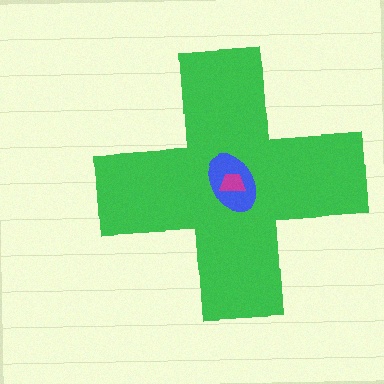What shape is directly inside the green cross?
The blue ellipse.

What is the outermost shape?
The green cross.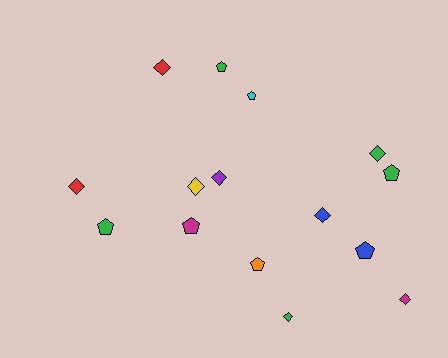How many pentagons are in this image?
There are 7 pentagons.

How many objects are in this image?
There are 15 objects.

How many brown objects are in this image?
There are no brown objects.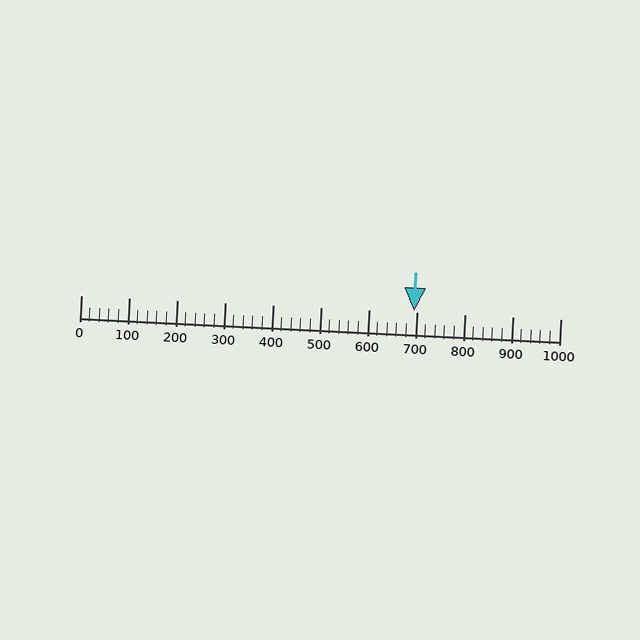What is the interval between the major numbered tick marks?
The major tick marks are spaced 100 units apart.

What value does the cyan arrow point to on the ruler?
The cyan arrow points to approximately 696.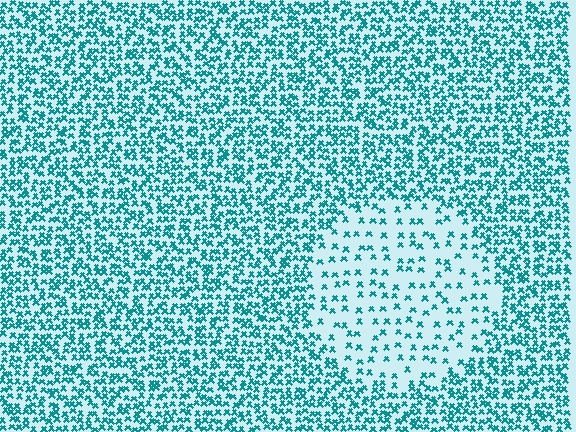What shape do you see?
I see a circle.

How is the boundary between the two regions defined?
The boundary is defined by a change in element density (approximately 2.7x ratio). All elements are the same color, size, and shape.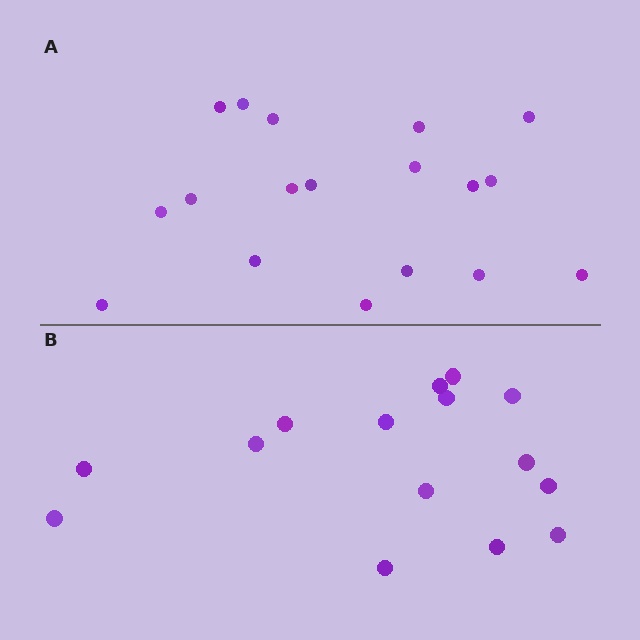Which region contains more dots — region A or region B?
Region A (the top region) has more dots.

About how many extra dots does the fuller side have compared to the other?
Region A has just a few more — roughly 2 or 3 more dots than region B.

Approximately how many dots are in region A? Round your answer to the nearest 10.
About 20 dots. (The exact count is 18, which rounds to 20.)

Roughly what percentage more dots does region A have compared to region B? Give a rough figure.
About 20% more.